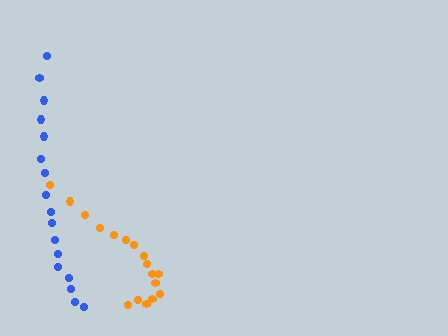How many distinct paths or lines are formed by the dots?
There are 2 distinct paths.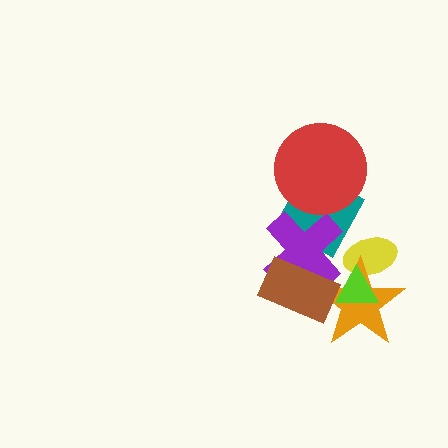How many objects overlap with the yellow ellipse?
2 objects overlap with the yellow ellipse.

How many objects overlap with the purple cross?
3 objects overlap with the purple cross.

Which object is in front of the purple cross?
The brown rectangle is in front of the purple cross.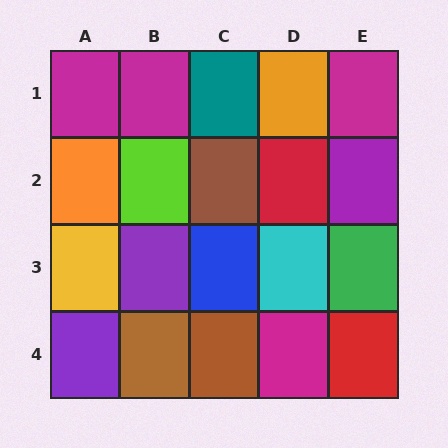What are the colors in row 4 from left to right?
Purple, brown, brown, magenta, red.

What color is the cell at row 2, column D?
Red.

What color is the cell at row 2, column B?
Lime.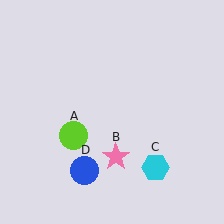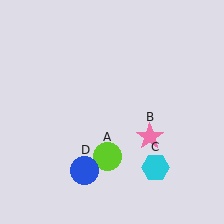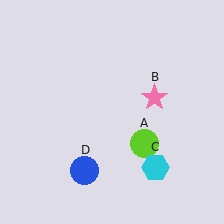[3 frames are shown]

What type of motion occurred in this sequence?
The lime circle (object A), pink star (object B) rotated counterclockwise around the center of the scene.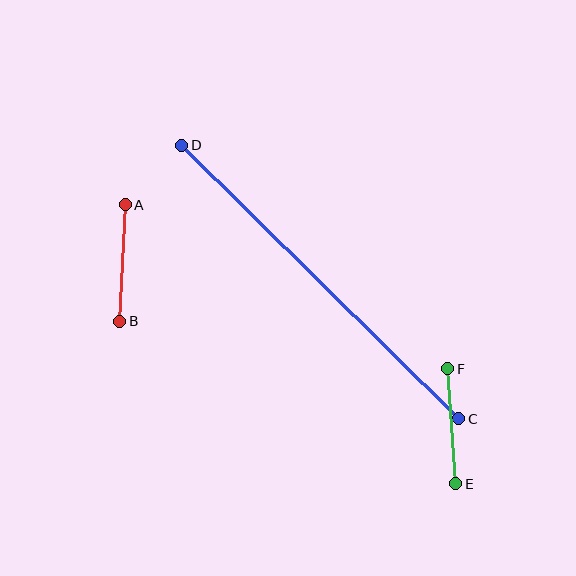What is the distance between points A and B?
The distance is approximately 117 pixels.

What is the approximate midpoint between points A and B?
The midpoint is at approximately (122, 263) pixels.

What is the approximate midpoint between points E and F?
The midpoint is at approximately (452, 426) pixels.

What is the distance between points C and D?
The distance is approximately 389 pixels.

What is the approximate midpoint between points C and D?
The midpoint is at approximately (320, 282) pixels.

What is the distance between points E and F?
The distance is approximately 115 pixels.